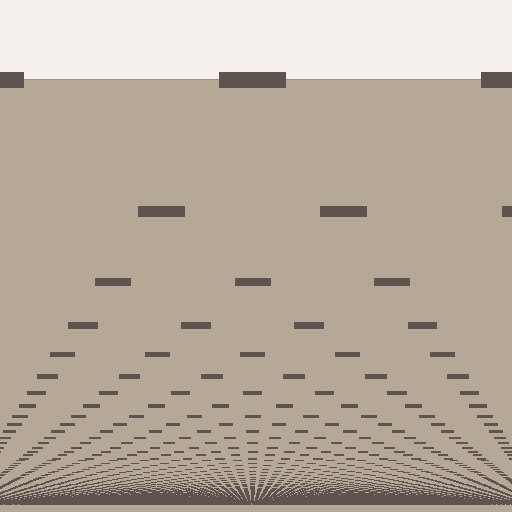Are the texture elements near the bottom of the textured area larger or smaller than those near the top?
Smaller. The gradient is inverted — elements near the bottom are smaller and denser.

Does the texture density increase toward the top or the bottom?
Density increases toward the bottom.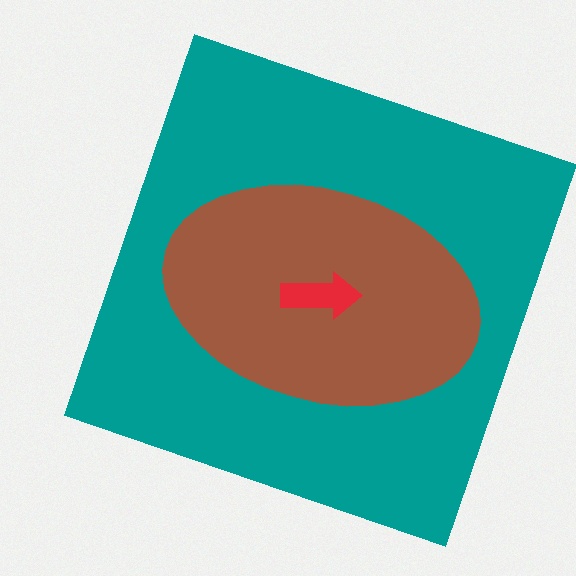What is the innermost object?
The red arrow.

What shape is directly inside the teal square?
The brown ellipse.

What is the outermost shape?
The teal square.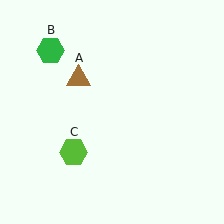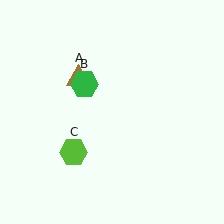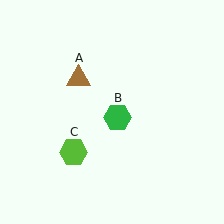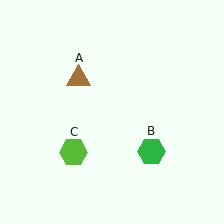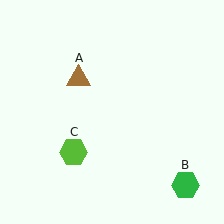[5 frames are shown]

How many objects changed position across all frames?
1 object changed position: green hexagon (object B).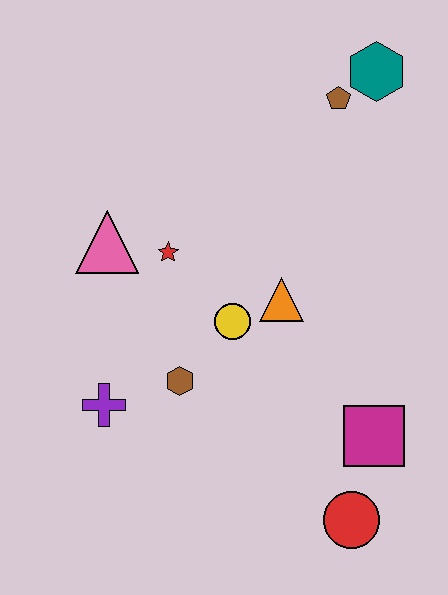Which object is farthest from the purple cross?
The teal hexagon is farthest from the purple cross.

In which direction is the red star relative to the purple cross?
The red star is above the purple cross.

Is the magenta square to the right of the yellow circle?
Yes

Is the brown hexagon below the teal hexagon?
Yes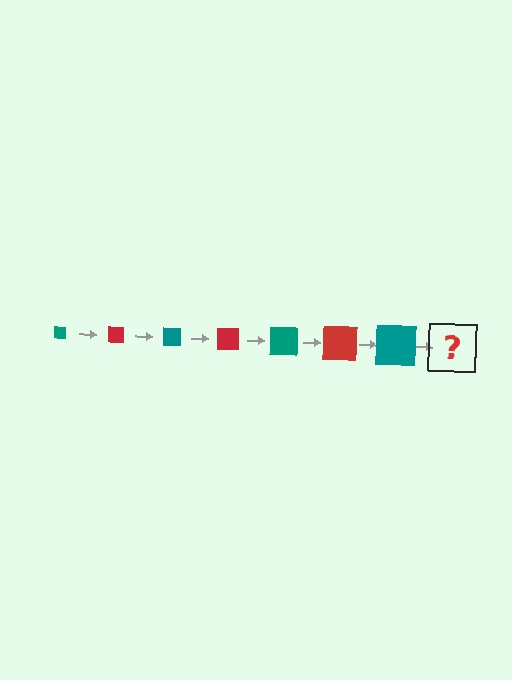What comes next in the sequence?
The next element should be a red square, larger than the previous one.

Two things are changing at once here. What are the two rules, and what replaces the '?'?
The two rules are that the square grows larger each step and the color cycles through teal and red. The '?' should be a red square, larger than the previous one.